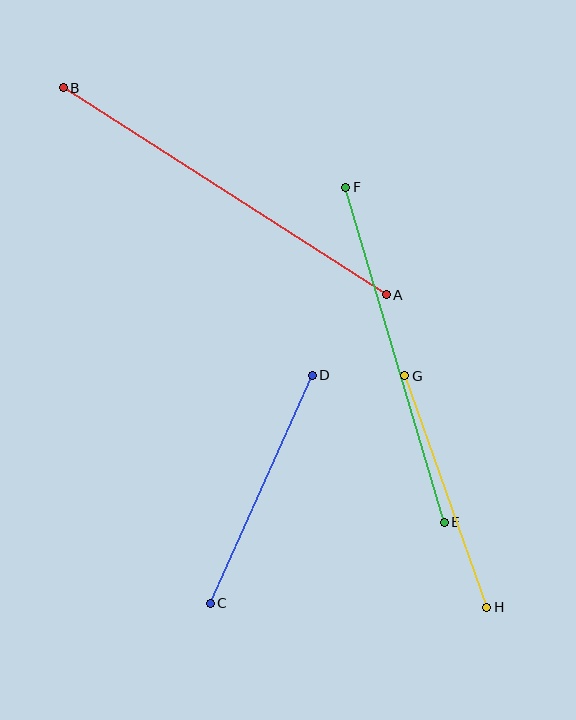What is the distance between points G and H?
The distance is approximately 246 pixels.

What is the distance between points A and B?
The distance is approximately 384 pixels.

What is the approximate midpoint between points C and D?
The midpoint is at approximately (261, 489) pixels.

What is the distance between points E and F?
The distance is approximately 349 pixels.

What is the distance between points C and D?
The distance is approximately 250 pixels.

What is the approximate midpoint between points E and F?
The midpoint is at approximately (395, 355) pixels.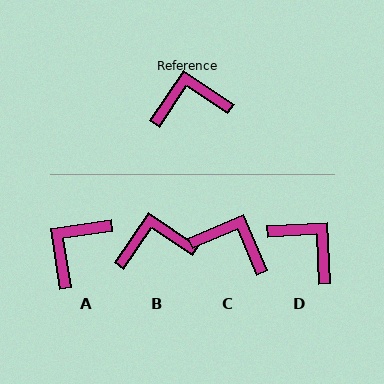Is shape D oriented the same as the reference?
No, it is off by about 53 degrees.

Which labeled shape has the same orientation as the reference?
B.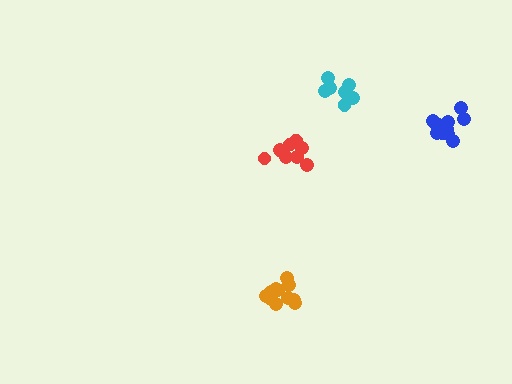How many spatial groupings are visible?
There are 4 spatial groupings.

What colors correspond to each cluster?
The clusters are colored: cyan, orange, blue, red.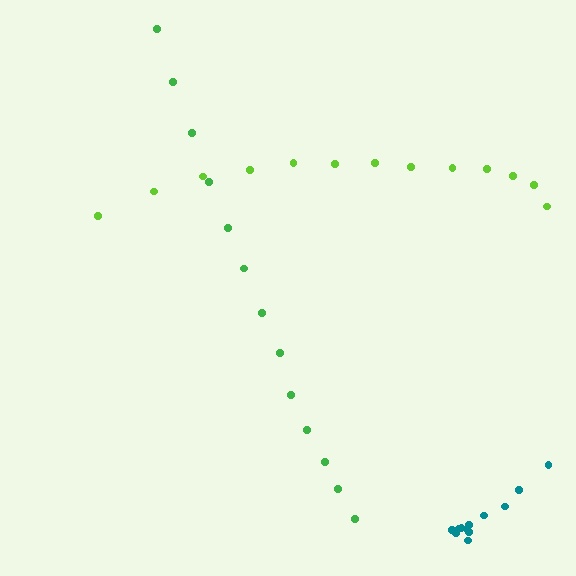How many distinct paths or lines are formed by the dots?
There are 3 distinct paths.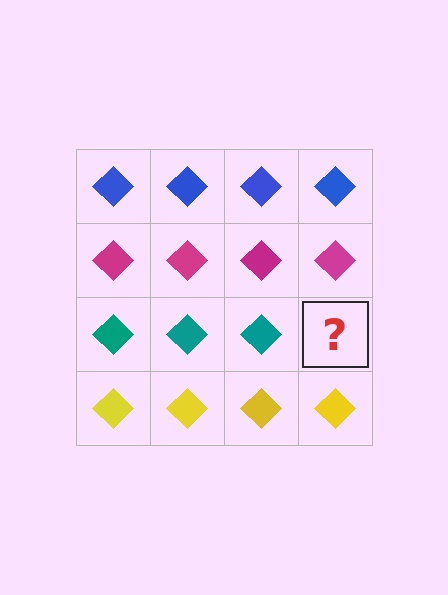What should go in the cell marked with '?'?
The missing cell should contain a teal diamond.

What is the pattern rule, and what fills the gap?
The rule is that each row has a consistent color. The gap should be filled with a teal diamond.